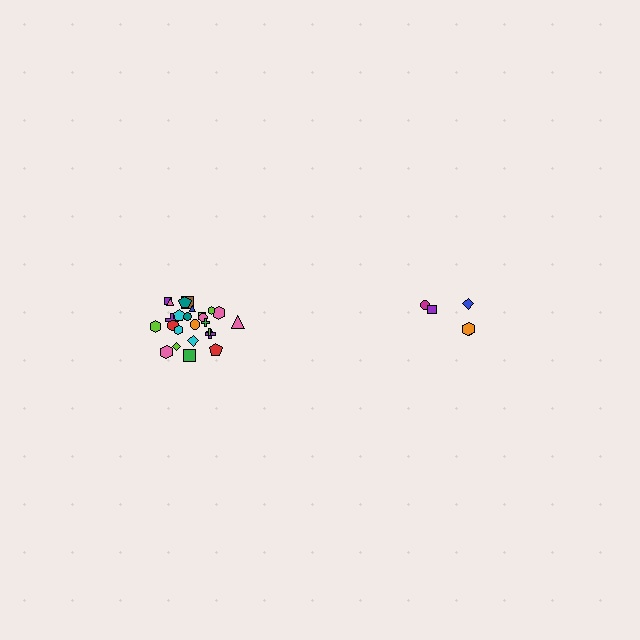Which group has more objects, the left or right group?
The left group.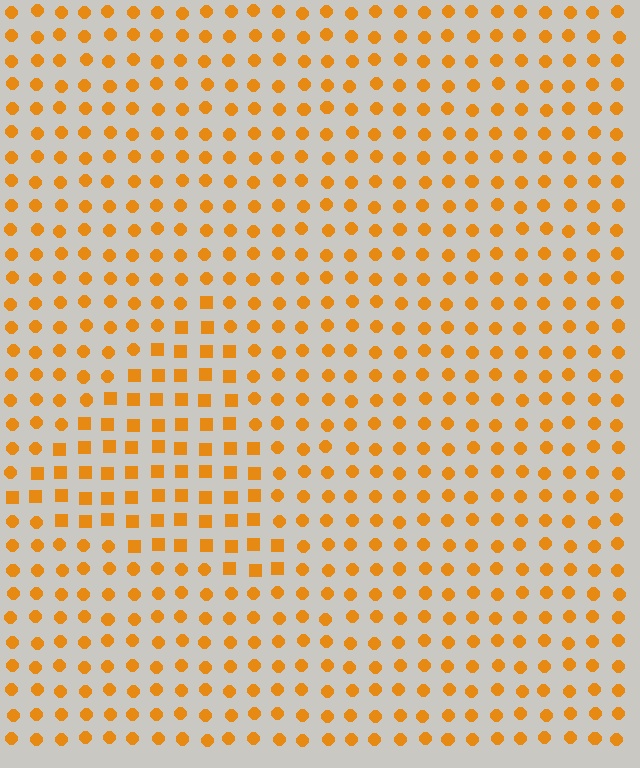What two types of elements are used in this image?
The image uses squares inside the triangle region and circles outside it.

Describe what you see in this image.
The image is filled with small orange elements arranged in a uniform grid. A triangle-shaped region contains squares, while the surrounding area contains circles. The boundary is defined purely by the change in element shape.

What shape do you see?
I see a triangle.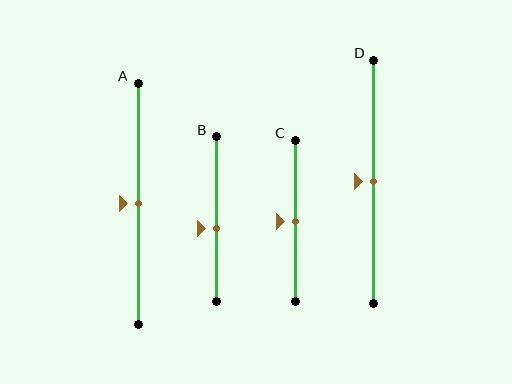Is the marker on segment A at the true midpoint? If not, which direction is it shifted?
Yes, the marker on segment A is at the true midpoint.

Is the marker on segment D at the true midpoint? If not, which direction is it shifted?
Yes, the marker on segment D is at the true midpoint.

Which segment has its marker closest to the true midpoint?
Segment A has its marker closest to the true midpoint.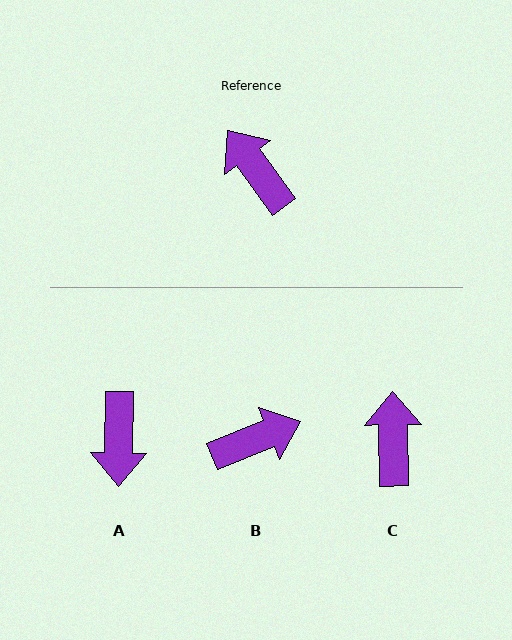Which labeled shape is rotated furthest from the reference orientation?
A, about 143 degrees away.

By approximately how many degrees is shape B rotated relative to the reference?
Approximately 104 degrees clockwise.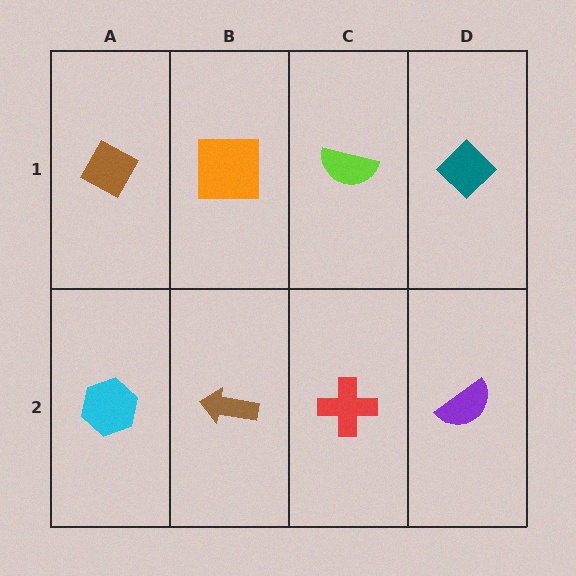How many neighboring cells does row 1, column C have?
3.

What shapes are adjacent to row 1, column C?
A red cross (row 2, column C), an orange square (row 1, column B), a teal diamond (row 1, column D).